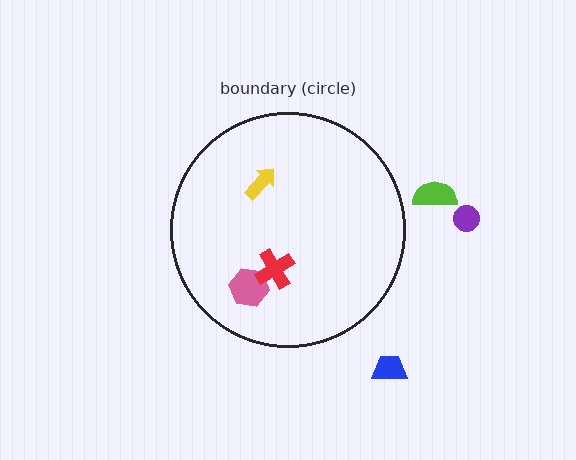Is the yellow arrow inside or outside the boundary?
Inside.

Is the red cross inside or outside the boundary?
Inside.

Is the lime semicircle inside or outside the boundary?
Outside.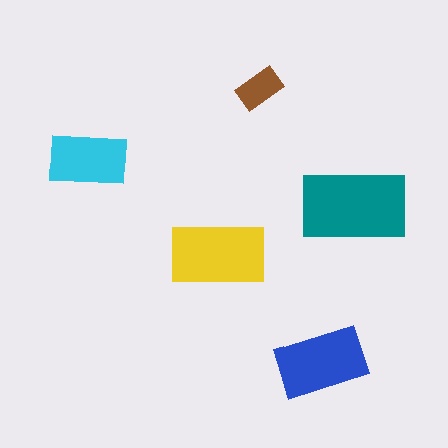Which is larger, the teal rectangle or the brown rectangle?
The teal one.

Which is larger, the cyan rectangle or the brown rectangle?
The cyan one.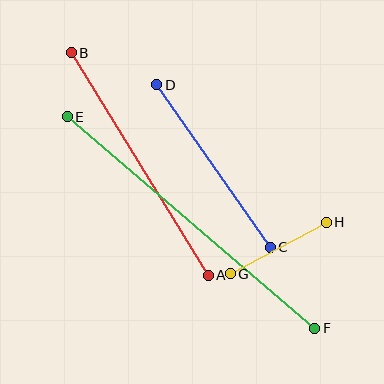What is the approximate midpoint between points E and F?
The midpoint is at approximately (191, 223) pixels.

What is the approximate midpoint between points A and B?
The midpoint is at approximately (140, 164) pixels.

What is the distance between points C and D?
The distance is approximately 198 pixels.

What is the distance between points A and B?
The distance is approximately 261 pixels.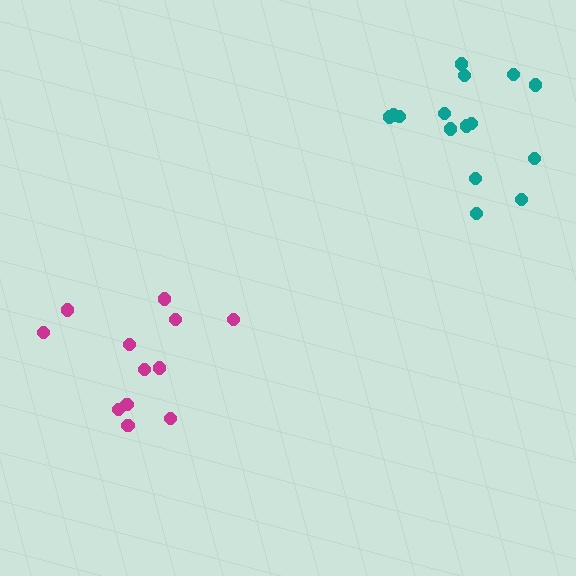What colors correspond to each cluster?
The clusters are colored: teal, magenta.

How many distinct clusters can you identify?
There are 2 distinct clusters.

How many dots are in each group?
Group 1: 15 dots, Group 2: 12 dots (27 total).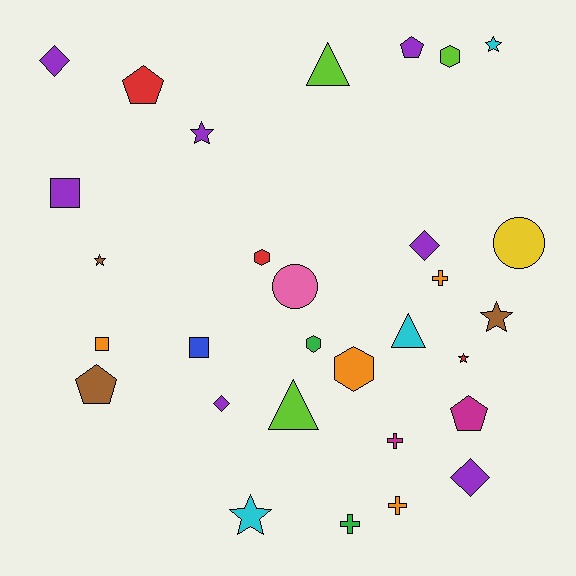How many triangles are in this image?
There are 3 triangles.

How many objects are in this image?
There are 30 objects.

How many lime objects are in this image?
There are 3 lime objects.